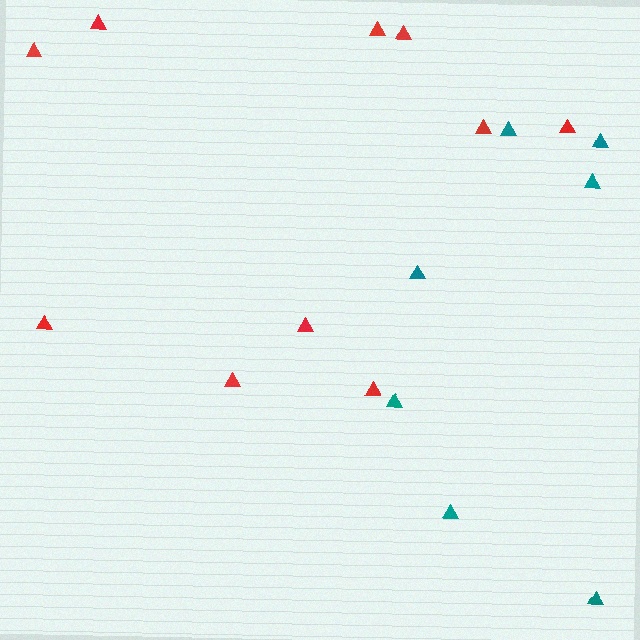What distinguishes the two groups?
There are 2 groups: one group of teal triangles (7) and one group of red triangles (10).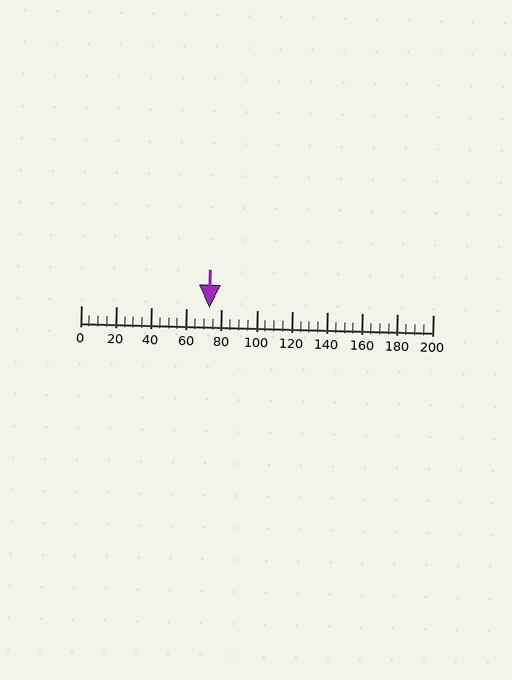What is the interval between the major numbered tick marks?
The major tick marks are spaced 20 units apart.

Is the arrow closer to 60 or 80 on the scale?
The arrow is closer to 80.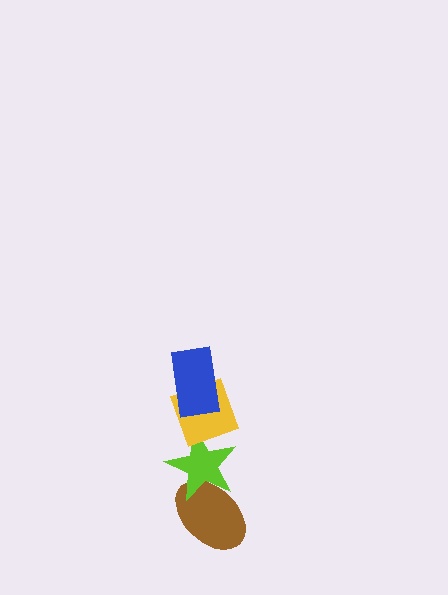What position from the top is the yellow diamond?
The yellow diamond is 2nd from the top.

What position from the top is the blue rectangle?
The blue rectangle is 1st from the top.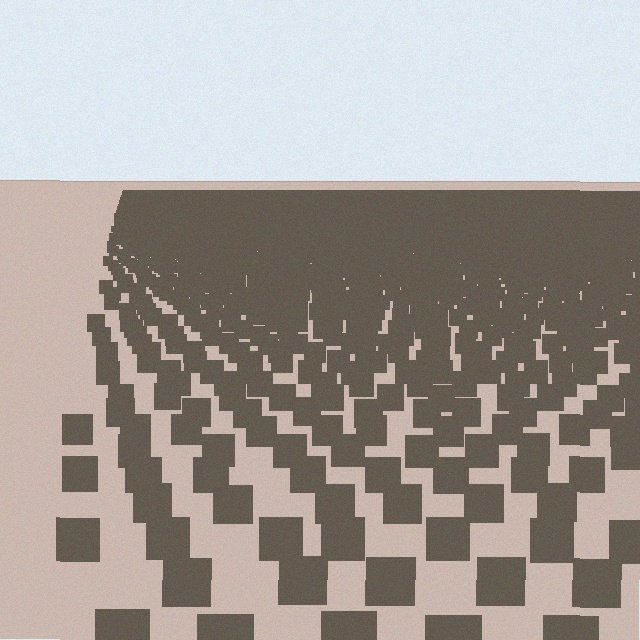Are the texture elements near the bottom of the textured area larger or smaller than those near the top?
Larger. Near the bottom, elements are closer to the viewer and appear at a bigger on-screen size.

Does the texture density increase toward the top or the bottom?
Density increases toward the top.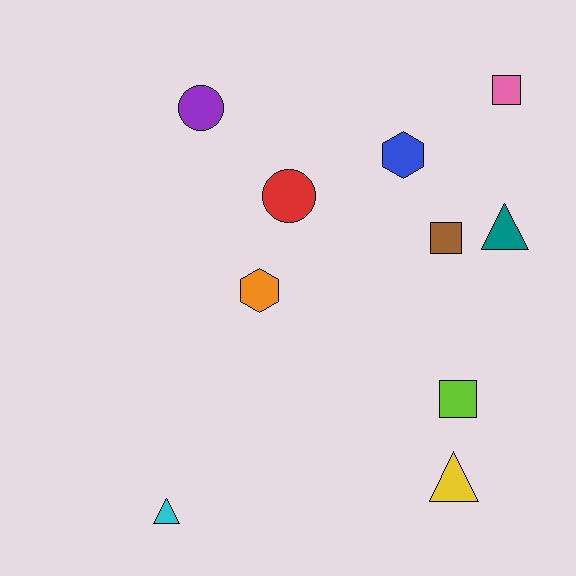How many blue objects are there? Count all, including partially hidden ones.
There is 1 blue object.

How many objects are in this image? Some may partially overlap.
There are 10 objects.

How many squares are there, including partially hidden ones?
There are 3 squares.